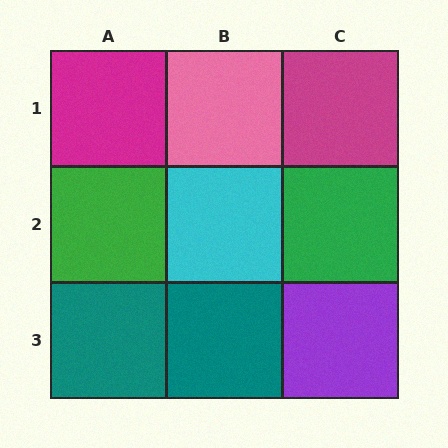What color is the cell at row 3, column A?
Teal.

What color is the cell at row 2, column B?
Cyan.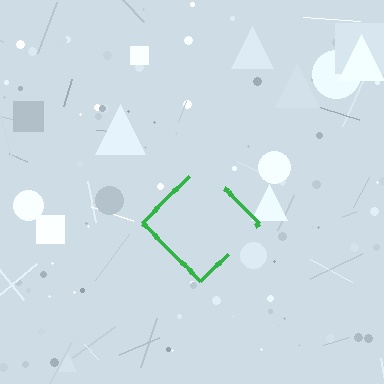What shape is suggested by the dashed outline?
The dashed outline suggests a diamond.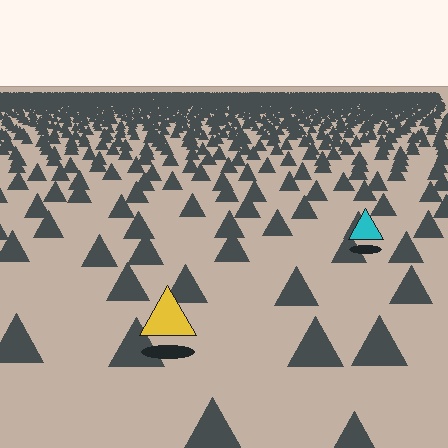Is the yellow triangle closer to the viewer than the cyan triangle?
Yes. The yellow triangle is closer — you can tell from the texture gradient: the ground texture is coarser near it.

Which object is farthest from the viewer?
The cyan triangle is farthest from the viewer. It appears smaller and the ground texture around it is denser.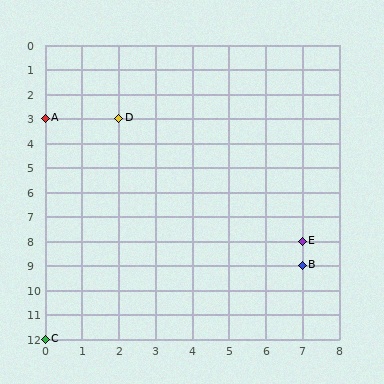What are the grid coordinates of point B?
Point B is at grid coordinates (7, 9).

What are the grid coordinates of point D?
Point D is at grid coordinates (2, 3).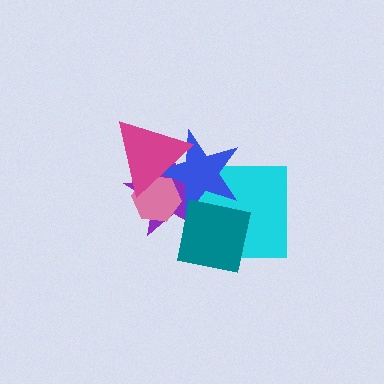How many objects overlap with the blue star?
5 objects overlap with the blue star.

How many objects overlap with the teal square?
3 objects overlap with the teal square.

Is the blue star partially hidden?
Yes, it is partially covered by another shape.